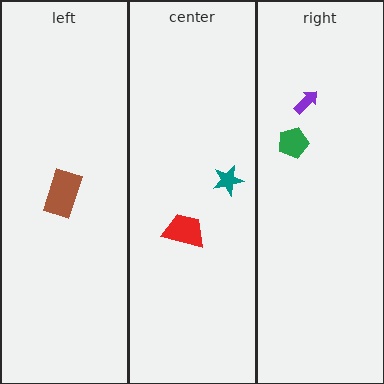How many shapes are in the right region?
2.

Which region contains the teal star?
The center region.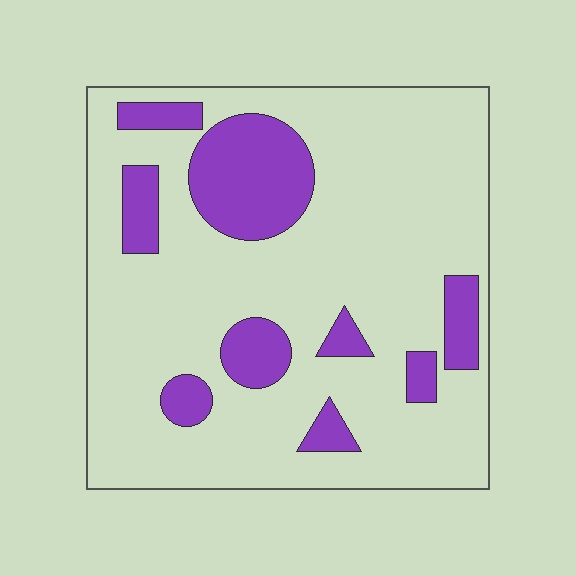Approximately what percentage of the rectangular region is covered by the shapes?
Approximately 20%.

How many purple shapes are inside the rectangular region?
9.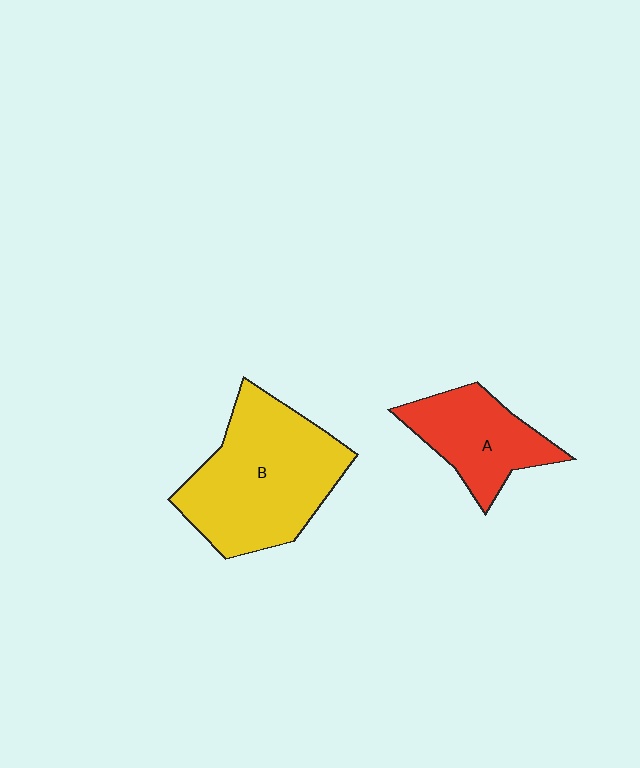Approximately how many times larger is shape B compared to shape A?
Approximately 1.8 times.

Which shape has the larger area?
Shape B (yellow).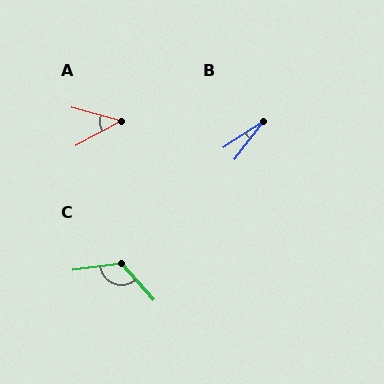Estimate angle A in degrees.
Approximately 43 degrees.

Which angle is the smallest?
B, at approximately 20 degrees.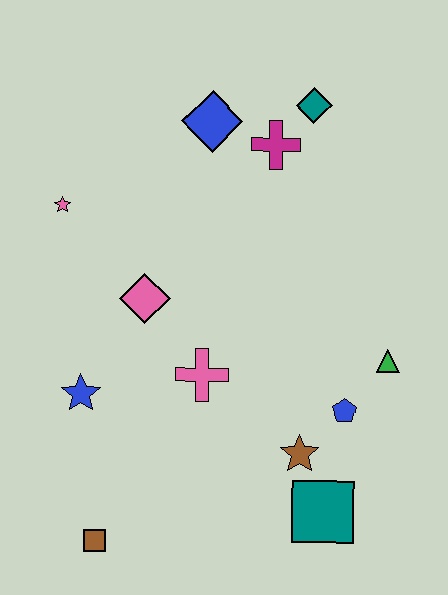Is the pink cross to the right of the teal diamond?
No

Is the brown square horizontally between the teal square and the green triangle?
No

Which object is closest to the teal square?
The brown star is closest to the teal square.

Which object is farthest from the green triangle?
The pink star is farthest from the green triangle.